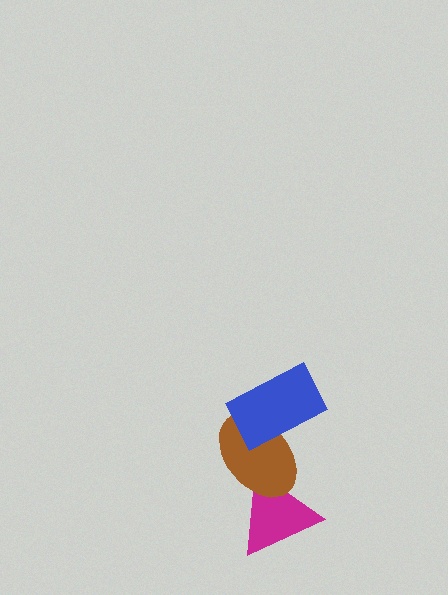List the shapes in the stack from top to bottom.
From top to bottom: the blue rectangle, the brown ellipse, the magenta triangle.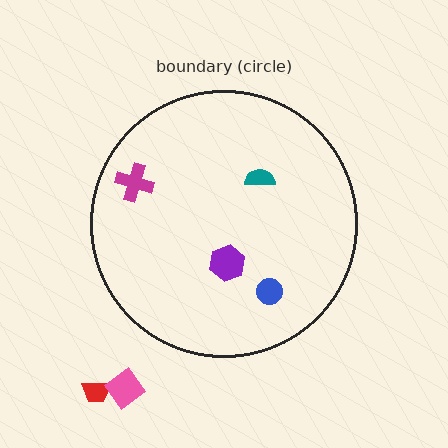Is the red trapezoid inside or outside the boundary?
Outside.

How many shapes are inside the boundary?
4 inside, 2 outside.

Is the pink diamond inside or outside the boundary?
Outside.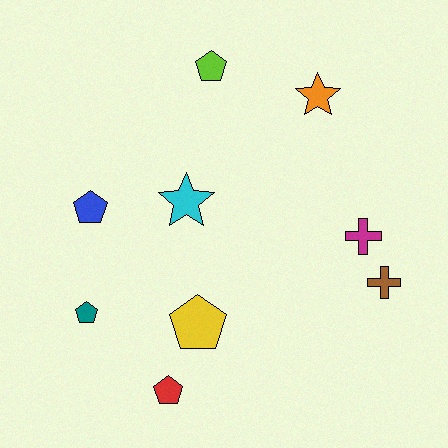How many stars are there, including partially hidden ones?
There are 2 stars.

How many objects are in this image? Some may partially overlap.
There are 9 objects.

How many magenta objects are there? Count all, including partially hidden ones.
There is 1 magenta object.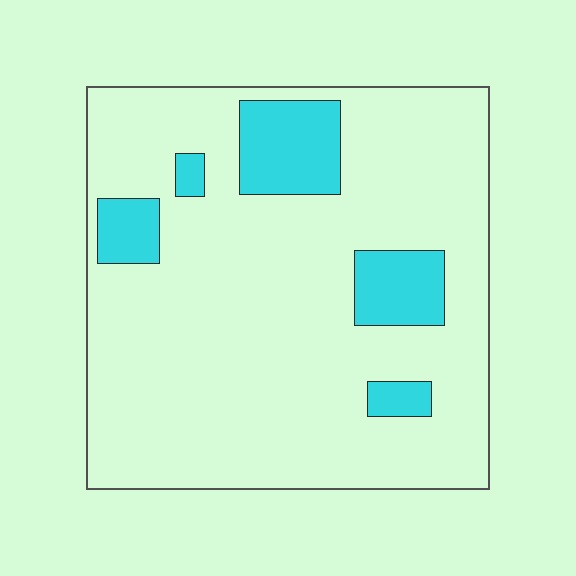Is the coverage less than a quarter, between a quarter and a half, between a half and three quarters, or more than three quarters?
Less than a quarter.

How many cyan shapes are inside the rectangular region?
5.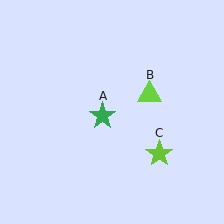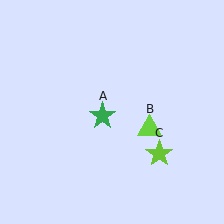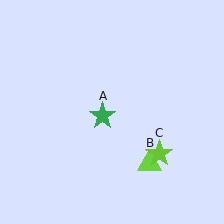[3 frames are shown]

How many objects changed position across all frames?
1 object changed position: lime triangle (object B).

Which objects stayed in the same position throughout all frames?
Green star (object A) and lime star (object C) remained stationary.